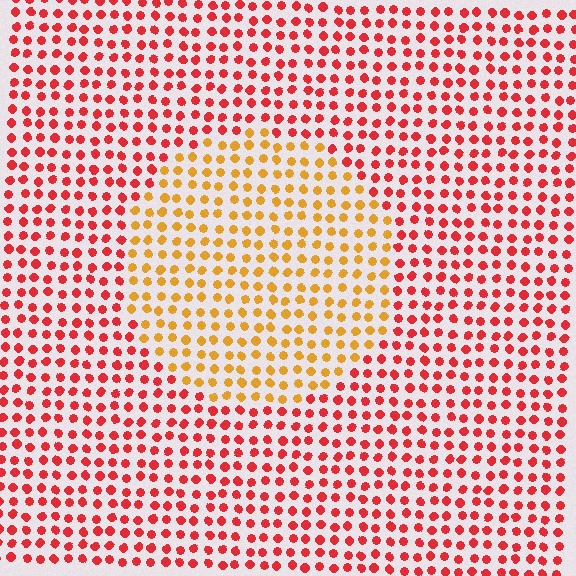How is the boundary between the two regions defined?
The boundary is defined purely by a slight shift in hue (about 43 degrees). Spacing, size, and orientation are identical on both sides.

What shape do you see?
I see a circle.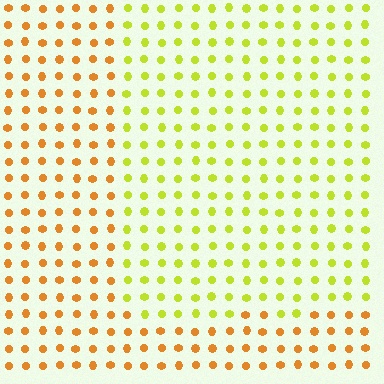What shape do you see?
I see a rectangle.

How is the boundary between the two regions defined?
The boundary is defined purely by a slight shift in hue (about 42 degrees). Spacing, size, and orientation are identical on both sides.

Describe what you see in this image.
The image is filled with small orange elements in a uniform arrangement. A rectangle-shaped region is visible where the elements are tinted to a slightly different hue, forming a subtle color boundary.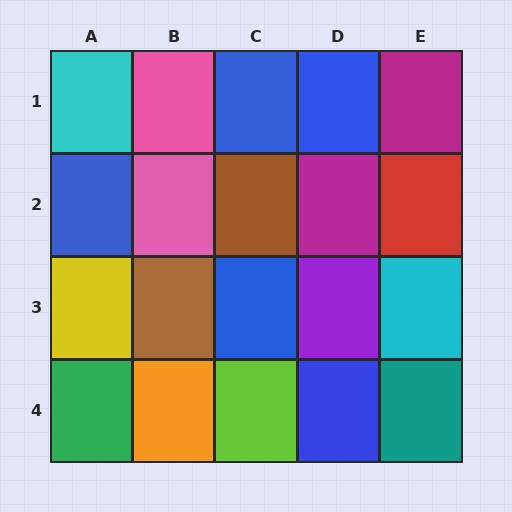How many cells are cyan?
2 cells are cyan.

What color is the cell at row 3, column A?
Yellow.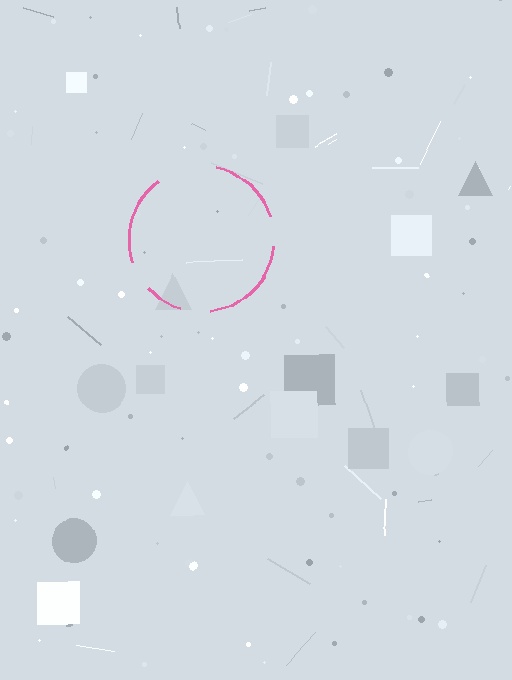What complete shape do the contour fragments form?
The contour fragments form a circle.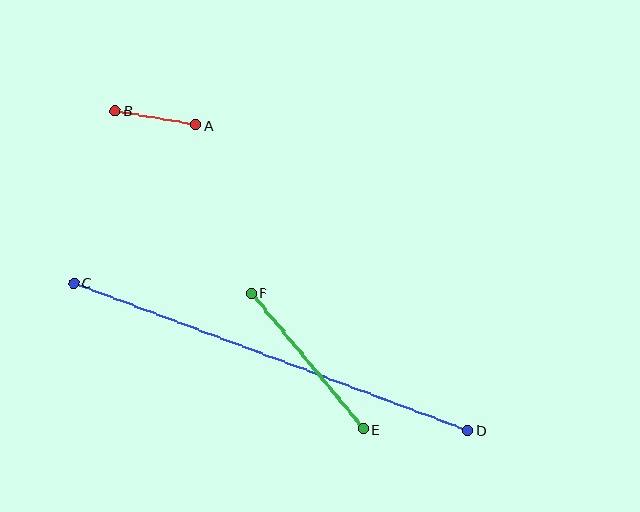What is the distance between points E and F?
The distance is approximately 176 pixels.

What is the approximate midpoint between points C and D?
The midpoint is at approximately (271, 356) pixels.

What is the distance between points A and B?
The distance is approximately 82 pixels.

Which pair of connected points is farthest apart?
Points C and D are farthest apart.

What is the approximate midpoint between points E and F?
The midpoint is at approximately (307, 361) pixels.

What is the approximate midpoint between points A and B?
The midpoint is at approximately (155, 118) pixels.